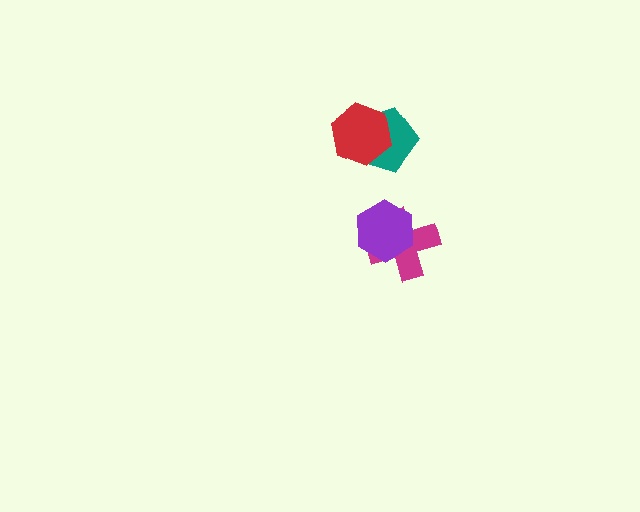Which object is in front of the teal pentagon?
The red hexagon is in front of the teal pentagon.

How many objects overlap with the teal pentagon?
1 object overlaps with the teal pentagon.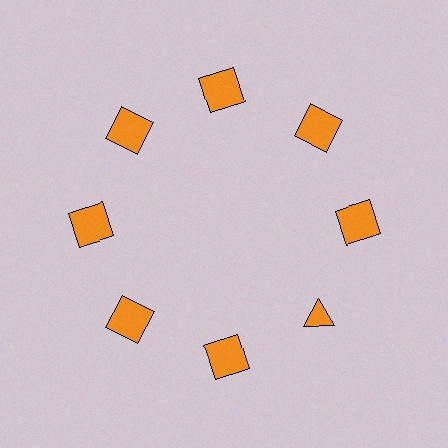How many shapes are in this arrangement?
There are 8 shapes arranged in a ring pattern.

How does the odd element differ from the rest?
It has a different shape: triangle instead of square.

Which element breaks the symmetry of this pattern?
The orange triangle at roughly the 4 o'clock position breaks the symmetry. All other shapes are orange squares.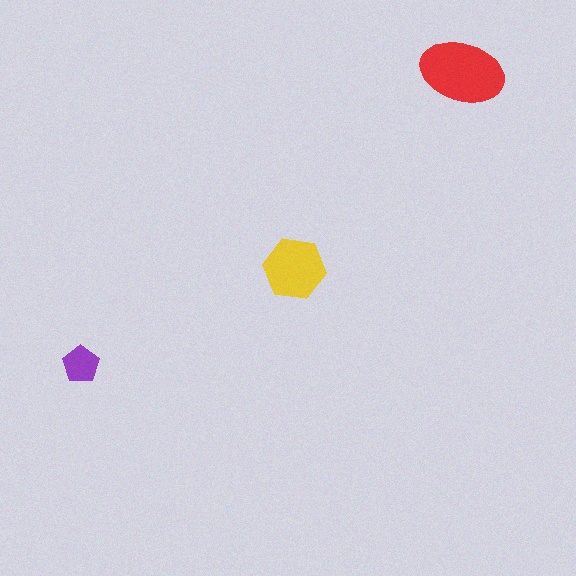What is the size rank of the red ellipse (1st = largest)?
1st.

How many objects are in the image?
There are 3 objects in the image.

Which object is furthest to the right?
The red ellipse is rightmost.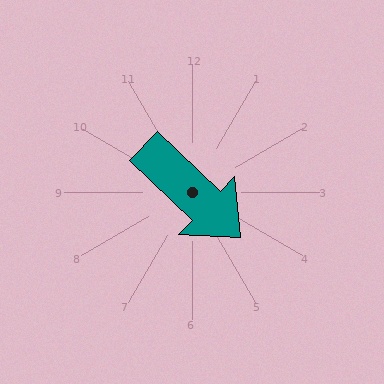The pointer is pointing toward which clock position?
Roughly 4 o'clock.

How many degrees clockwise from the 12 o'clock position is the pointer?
Approximately 134 degrees.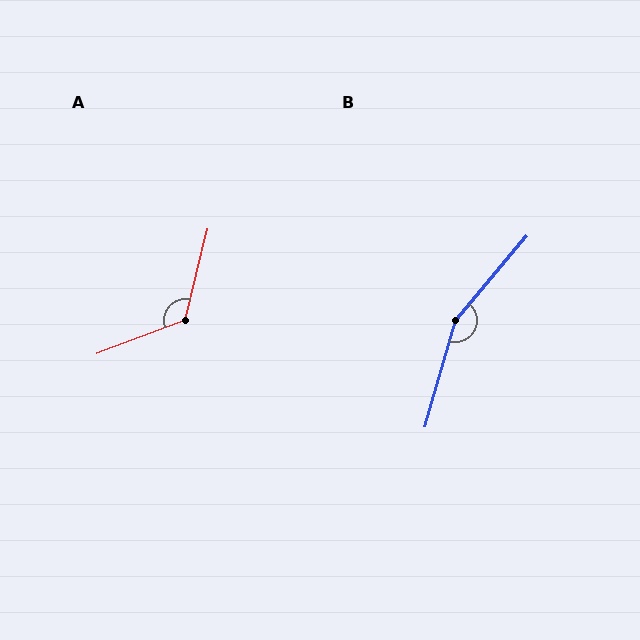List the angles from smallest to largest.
A (125°), B (155°).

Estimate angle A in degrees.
Approximately 125 degrees.